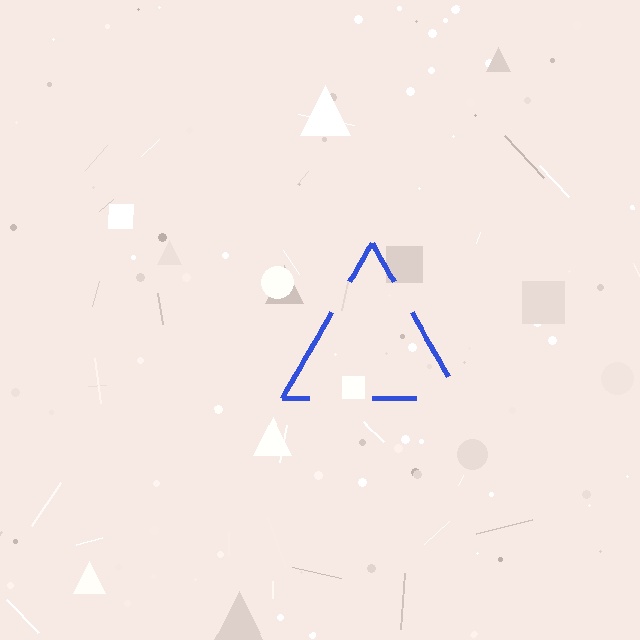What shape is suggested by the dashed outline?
The dashed outline suggests a triangle.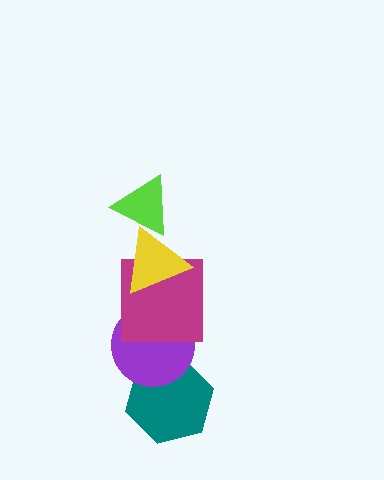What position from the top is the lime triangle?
The lime triangle is 1st from the top.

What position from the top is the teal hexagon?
The teal hexagon is 5th from the top.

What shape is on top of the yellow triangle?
The lime triangle is on top of the yellow triangle.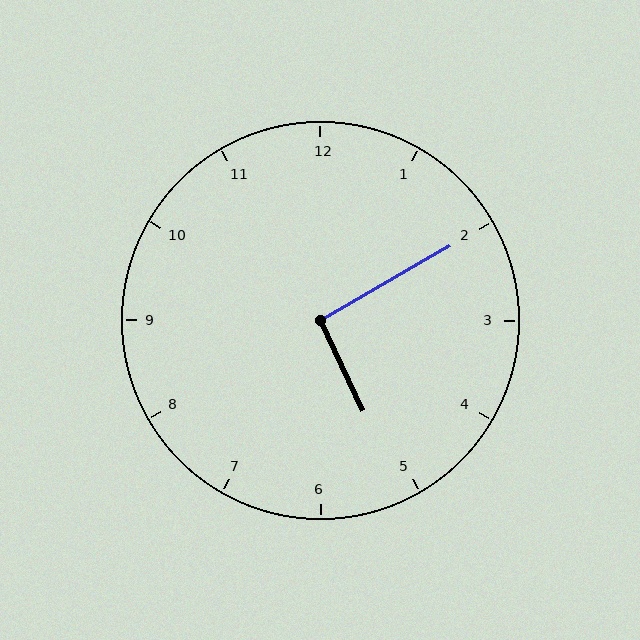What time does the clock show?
5:10.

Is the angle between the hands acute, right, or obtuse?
It is right.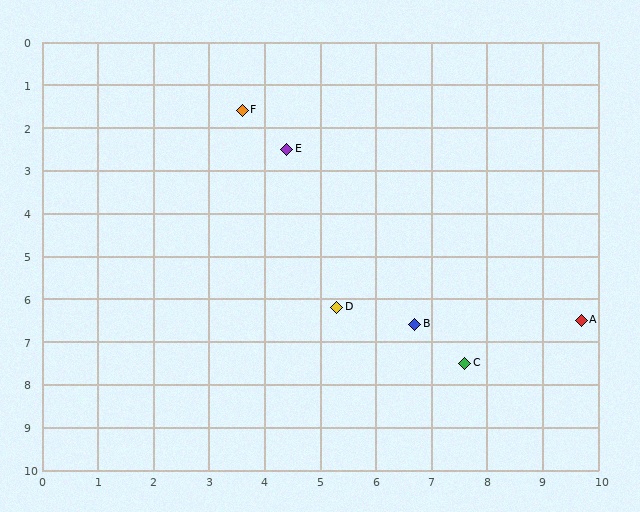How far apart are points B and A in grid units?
Points B and A are about 3.0 grid units apart.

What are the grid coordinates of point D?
Point D is at approximately (5.3, 6.2).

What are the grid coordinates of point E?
Point E is at approximately (4.4, 2.5).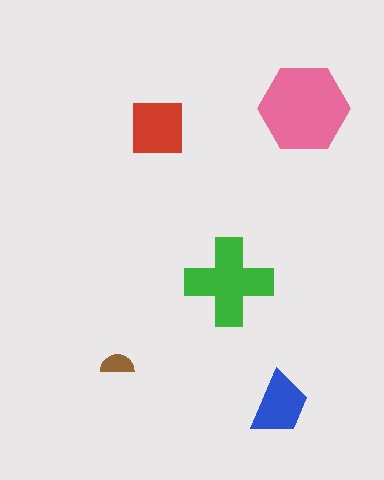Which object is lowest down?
The blue trapezoid is bottommost.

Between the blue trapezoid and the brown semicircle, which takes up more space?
The blue trapezoid.